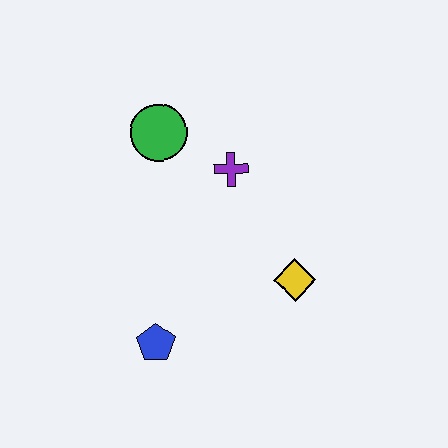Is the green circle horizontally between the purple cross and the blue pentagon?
Yes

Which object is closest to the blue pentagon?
The yellow diamond is closest to the blue pentagon.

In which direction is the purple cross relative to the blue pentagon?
The purple cross is above the blue pentagon.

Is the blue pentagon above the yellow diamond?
No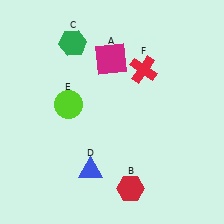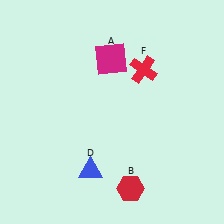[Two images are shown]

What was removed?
The green hexagon (C), the lime circle (E) were removed in Image 2.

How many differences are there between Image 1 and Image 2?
There are 2 differences between the two images.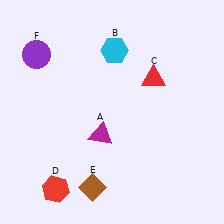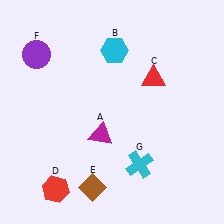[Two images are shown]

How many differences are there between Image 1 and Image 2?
There is 1 difference between the two images.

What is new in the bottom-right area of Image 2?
A cyan cross (G) was added in the bottom-right area of Image 2.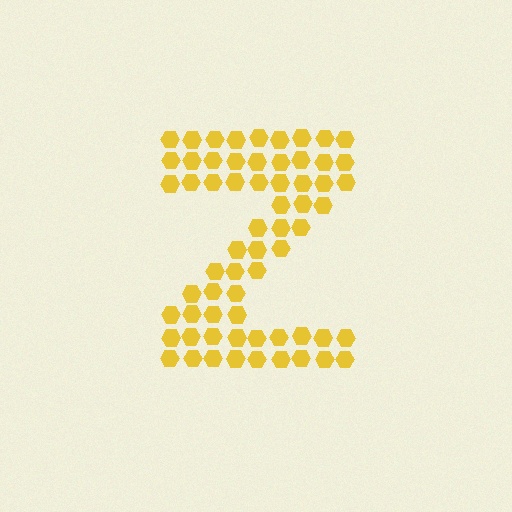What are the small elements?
The small elements are hexagons.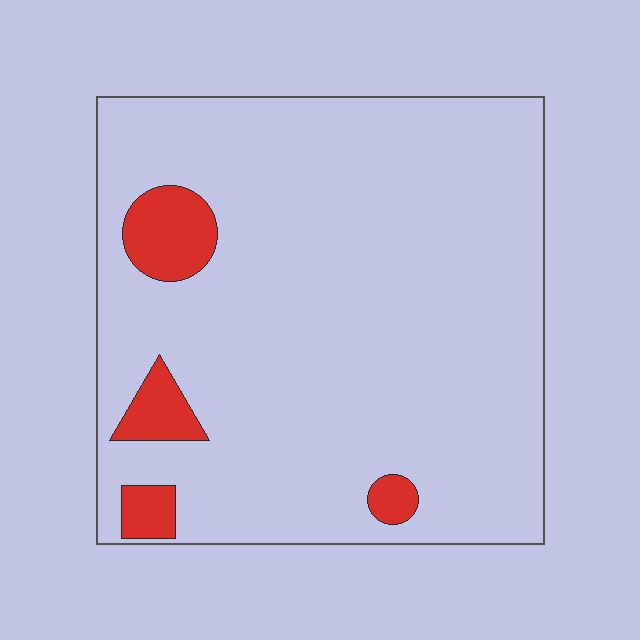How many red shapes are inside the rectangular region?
4.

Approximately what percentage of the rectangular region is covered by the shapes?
Approximately 10%.